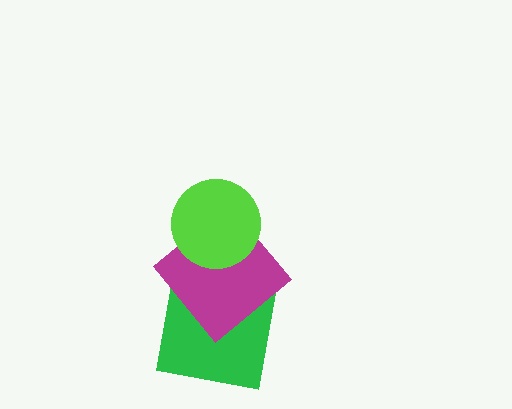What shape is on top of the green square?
The magenta diamond is on top of the green square.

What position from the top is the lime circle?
The lime circle is 1st from the top.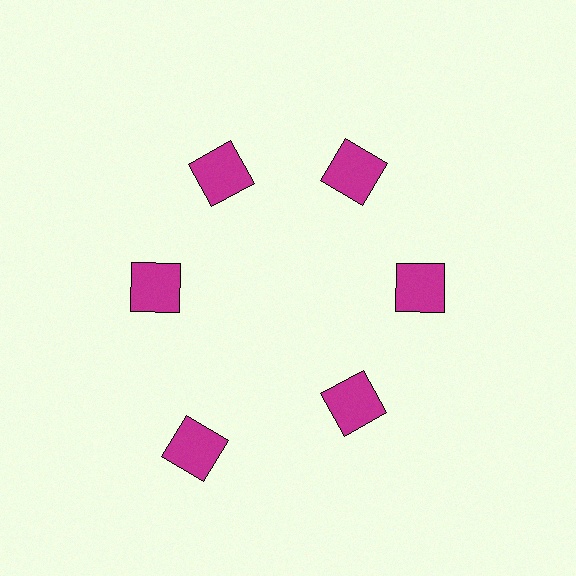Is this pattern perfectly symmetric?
No. The 6 magenta squares are arranged in a ring, but one element near the 7 o'clock position is pushed outward from the center, breaking the 6-fold rotational symmetry.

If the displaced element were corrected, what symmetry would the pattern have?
It would have 6-fold rotational symmetry — the pattern would map onto itself every 60 degrees.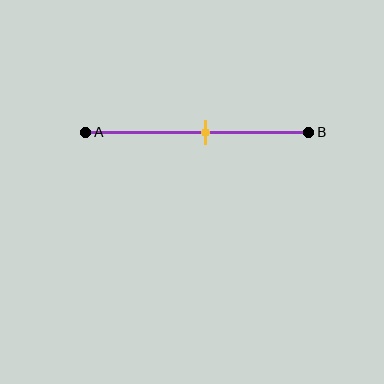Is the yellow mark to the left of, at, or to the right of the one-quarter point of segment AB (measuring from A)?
The yellow mark is to the right of the one-quarter point of segment AB.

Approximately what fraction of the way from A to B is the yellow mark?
The yellow mark is approximately 55% of the way from A to B.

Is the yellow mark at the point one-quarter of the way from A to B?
No, the mark is at about 55% from A, not at the 25% one-quarter point.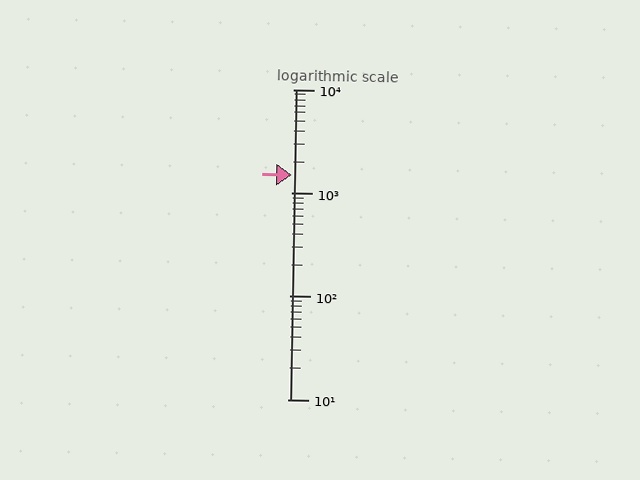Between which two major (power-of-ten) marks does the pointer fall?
The pointer is between 1000 and 10000.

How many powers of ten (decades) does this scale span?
The scale spans 3 decades, from 10 to 10000.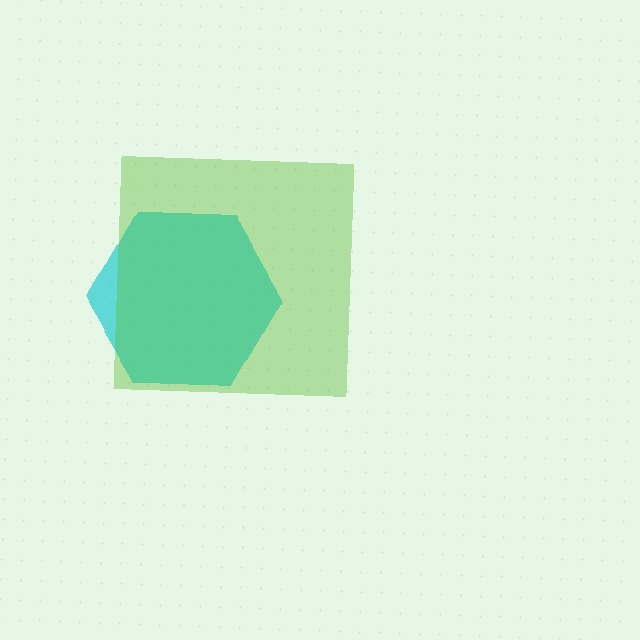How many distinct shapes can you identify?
There are 2 distinct shapes: a cyan hexagon, a lime square.